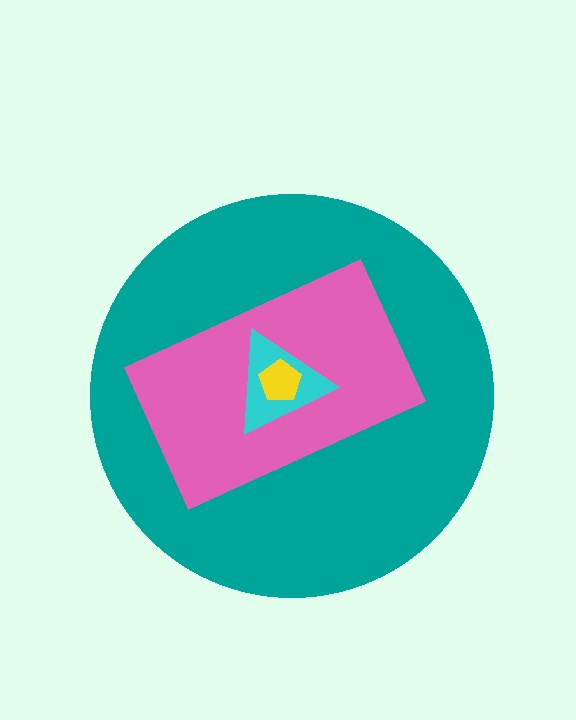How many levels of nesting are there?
4.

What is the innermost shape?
The yellow pentagon.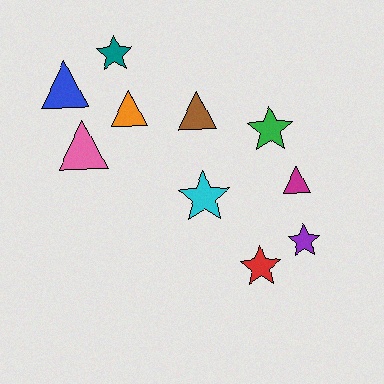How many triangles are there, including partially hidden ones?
There are 5 triangles.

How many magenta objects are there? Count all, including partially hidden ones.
There is 1 magenta object.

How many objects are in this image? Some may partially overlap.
There are 10 objects.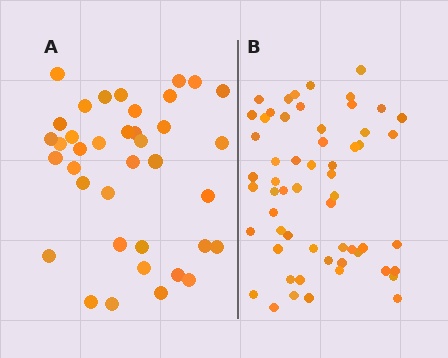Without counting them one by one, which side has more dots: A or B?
Region B (the right region) has more dots.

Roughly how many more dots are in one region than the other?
Region B has approximately 20 more dots than region A.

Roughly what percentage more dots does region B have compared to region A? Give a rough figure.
About 55% more.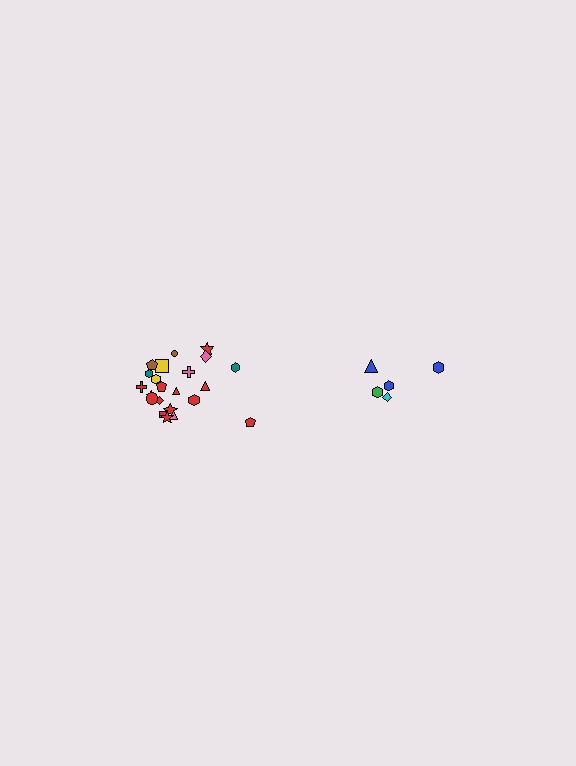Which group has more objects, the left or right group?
The left group.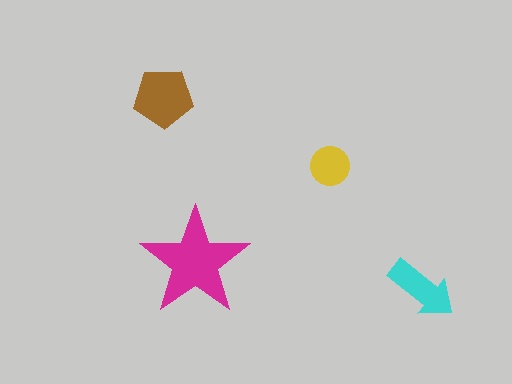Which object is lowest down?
The cyan arrow is bottommost.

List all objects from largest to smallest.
The magenta star, the brown pentagon, the cyan arrow, the yellow circle.